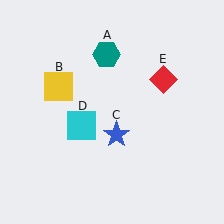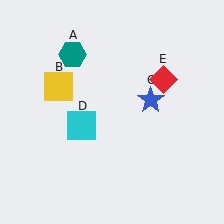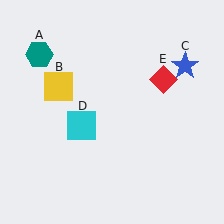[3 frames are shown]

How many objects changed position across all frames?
2 objects changed position: teal hexagon (object A), blue star (object C).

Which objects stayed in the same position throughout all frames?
Yellow square (object B) and cyan square (object D) and red diamond (object E) remained stationary.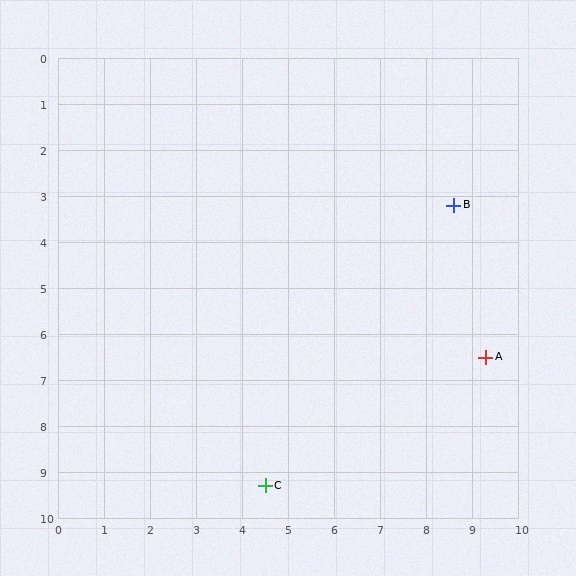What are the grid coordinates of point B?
Point B is at approximately (8.6, 3.2).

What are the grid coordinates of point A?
Point A is at approximately (9.3, 6.5).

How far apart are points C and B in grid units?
Points C and B are about 7.3 grid units apart.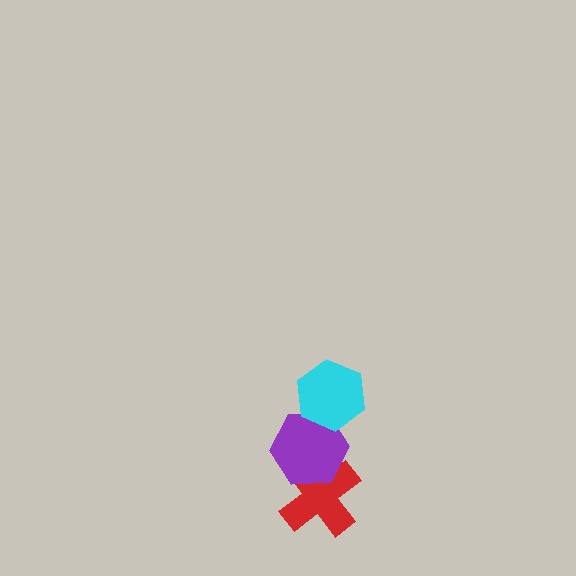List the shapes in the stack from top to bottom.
From top to bottom: the cyan hexagon, the purple hexagon, the red cross.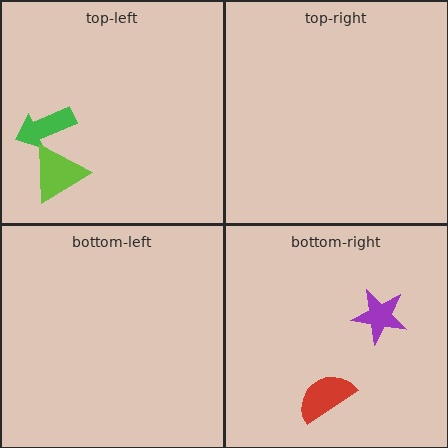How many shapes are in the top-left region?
2.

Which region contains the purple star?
The bottom-right region.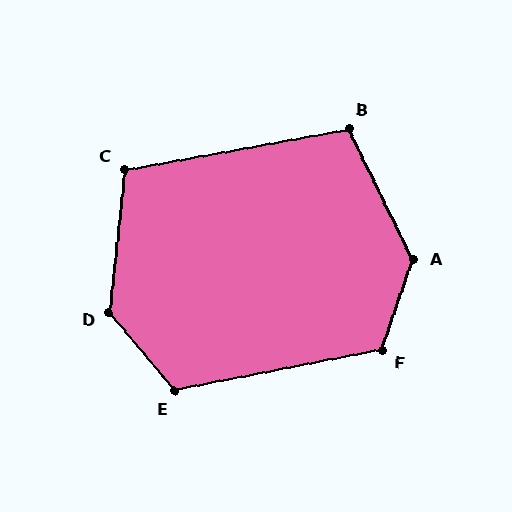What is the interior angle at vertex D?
Approximately 134 degrees (obtuse).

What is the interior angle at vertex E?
Approximately 119 degrees (obtuse).